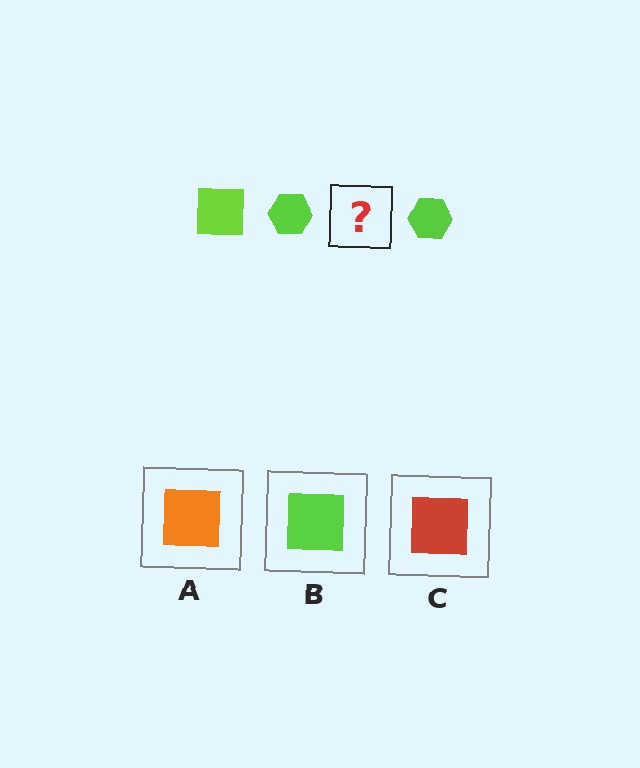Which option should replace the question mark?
Option B.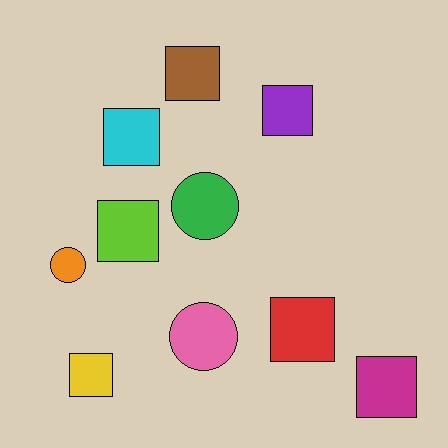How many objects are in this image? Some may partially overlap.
There are 10 objects.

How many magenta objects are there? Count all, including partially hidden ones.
There is 1 magenta object.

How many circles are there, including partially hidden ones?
There are 3 circles.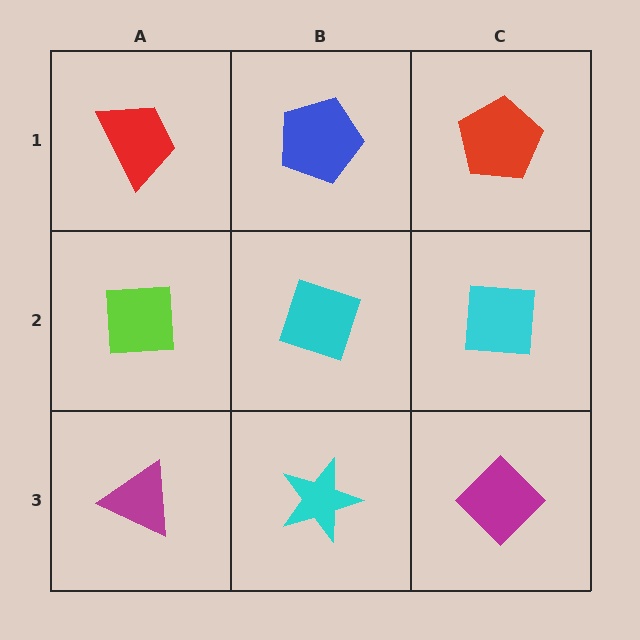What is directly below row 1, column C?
A cyan square.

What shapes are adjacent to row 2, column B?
A blue pentagon (row 1, column B), a cyan star (row 3, column B), a lime square (row 2, column A), a cyan square (row 2, column C).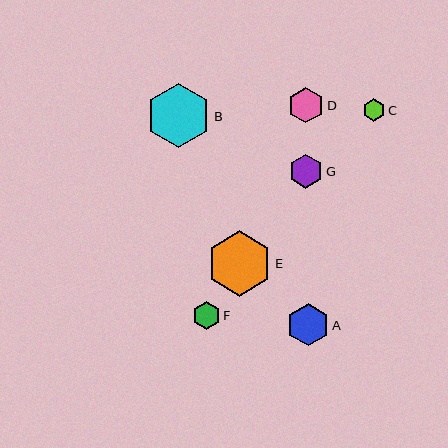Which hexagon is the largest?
Hexagon E is the largest with a size of approximately 65 pixels.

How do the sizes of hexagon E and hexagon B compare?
Hexagon E and hexagon B are approximately the same size.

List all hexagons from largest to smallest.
From largest to smallest: E, B, A, D, G, F, C.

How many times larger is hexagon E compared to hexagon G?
Hexagon E is approximately 1.9 times the size of hexagon G.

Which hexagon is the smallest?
Hexagon C is the smallest with a size of approximately 22 pixels.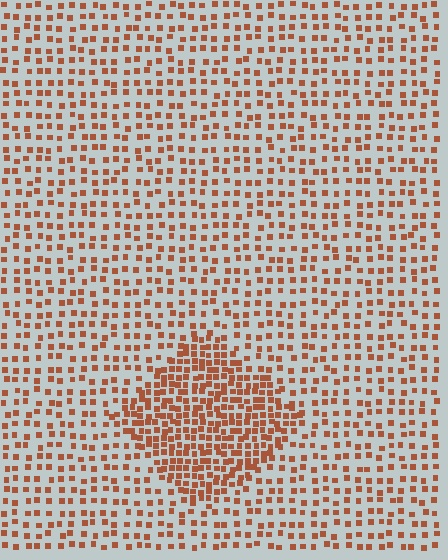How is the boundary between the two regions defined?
The boundary is defined by a change in element density (approximately 2.1x ratio). All elements are the same color, size, and shape.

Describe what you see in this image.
The image contains small brown elements arranged at two different densities. A diamond-shaped region is visible where the elements are more densely packed than the surrounding area.